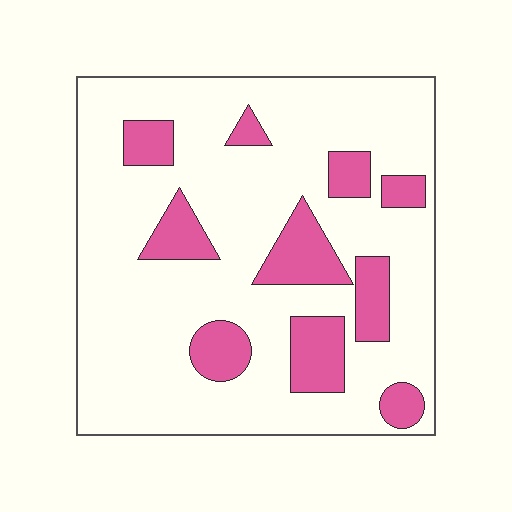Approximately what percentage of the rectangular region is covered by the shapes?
Approximately 20%.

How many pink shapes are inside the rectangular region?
10.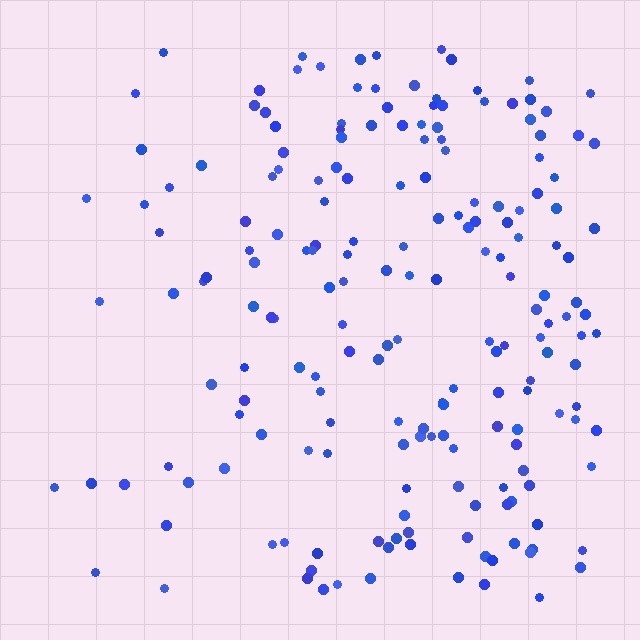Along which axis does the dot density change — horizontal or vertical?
Horizontal.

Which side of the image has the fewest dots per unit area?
The left.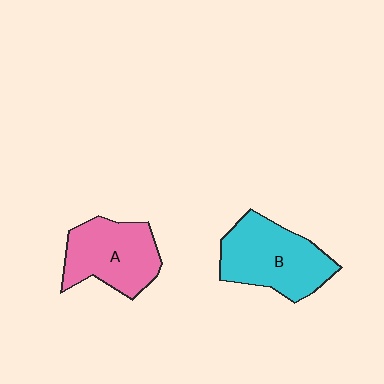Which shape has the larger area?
Shape B (cyan).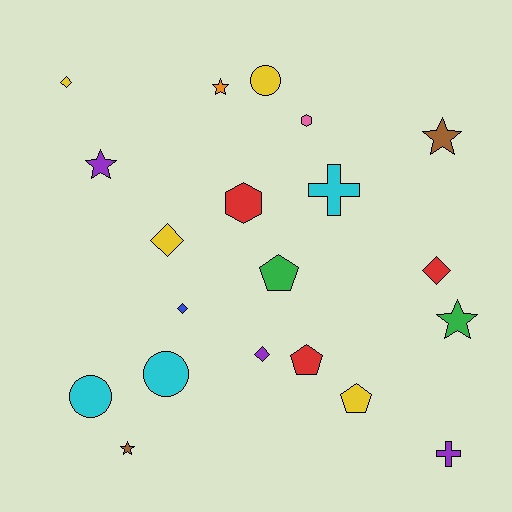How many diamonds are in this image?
There are 5 diamonds.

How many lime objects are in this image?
There are no lime objects.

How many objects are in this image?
There are 20 objects.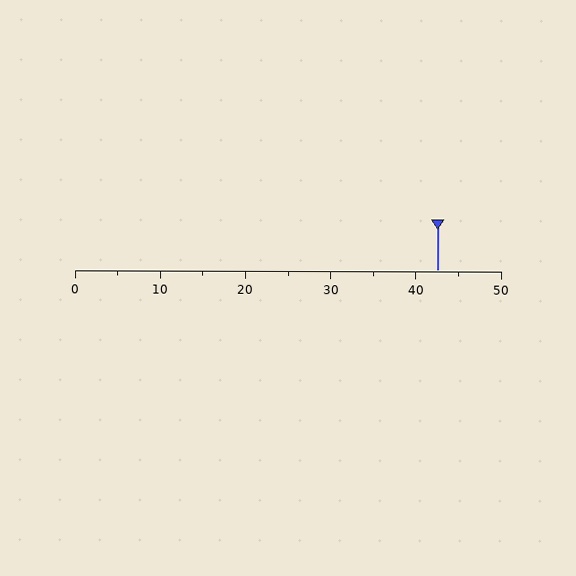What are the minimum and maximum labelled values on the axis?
The axis runs from 0 to 50.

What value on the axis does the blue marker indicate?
The marker indicates approximately 42.5.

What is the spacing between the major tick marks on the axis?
The major ticks are spaced 10 apart.